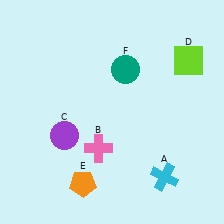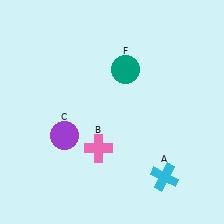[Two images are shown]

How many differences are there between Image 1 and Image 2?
There are 2 differences between the two images.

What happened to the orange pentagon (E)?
The orange pentagon (E) was removed in Image 2. It was in the bottom-left area of Image 1.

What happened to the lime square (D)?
The lime square (D) was removed in Image 2. It was in the top-right area of Image 1.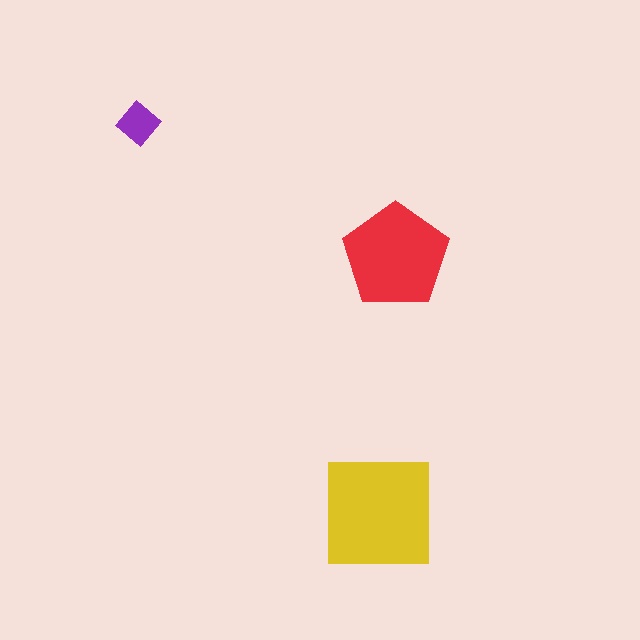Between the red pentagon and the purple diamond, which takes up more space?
The red pentagon.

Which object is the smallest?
The purple diamond.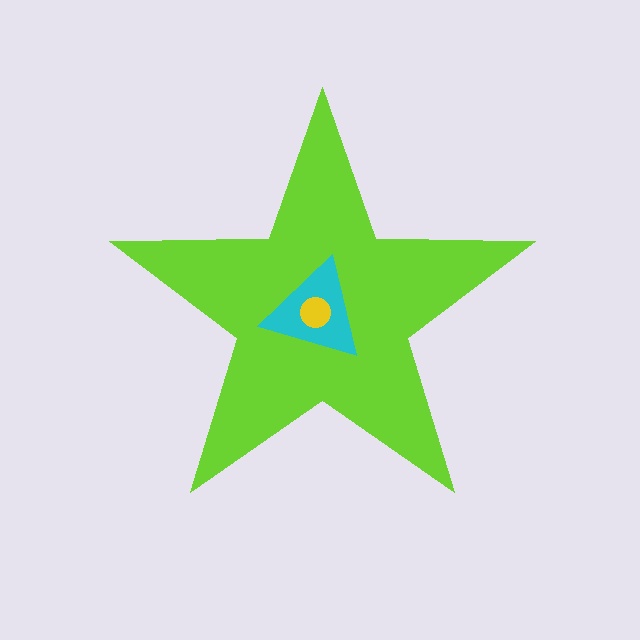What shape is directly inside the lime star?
The cyan triangle.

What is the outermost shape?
The lime star.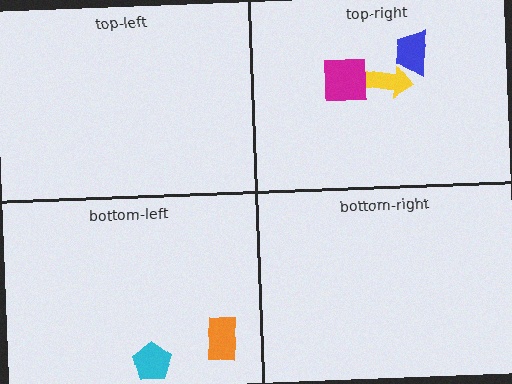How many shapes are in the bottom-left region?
2.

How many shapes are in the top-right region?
3.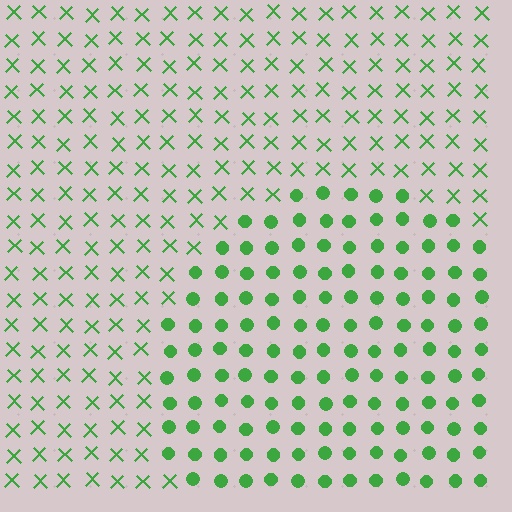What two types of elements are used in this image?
The image uses circles inside the circle region and X marks outside it.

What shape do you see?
I see a circle.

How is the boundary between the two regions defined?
The boundary is defined by a change in element shape: circles inside vs. X marks outside. All elements share the same color and spacing.